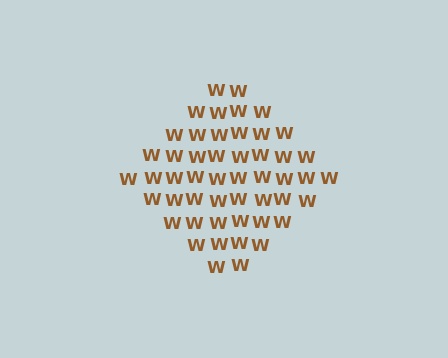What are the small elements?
The small elements are letter W's.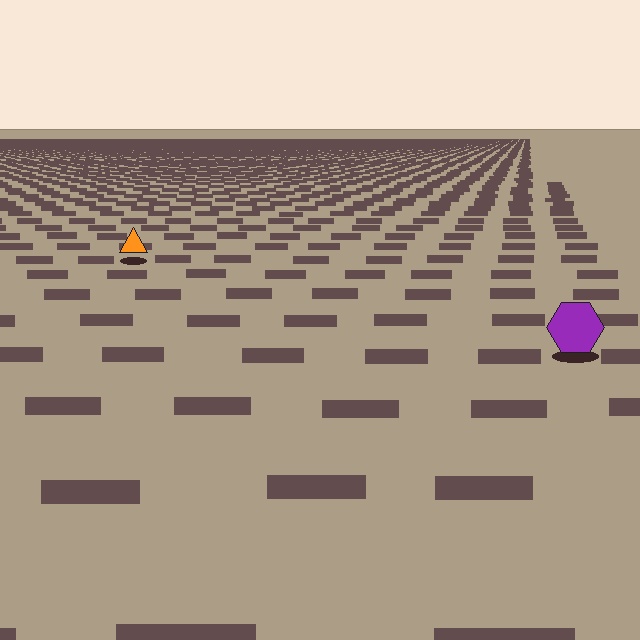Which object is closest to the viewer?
The purple hexagon is closest. The texture marks near it are larger and more spread out.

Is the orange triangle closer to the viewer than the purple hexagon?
No. The purple hexagon is closer — you can tell from the texture gradient: the ground texture is coarser near it.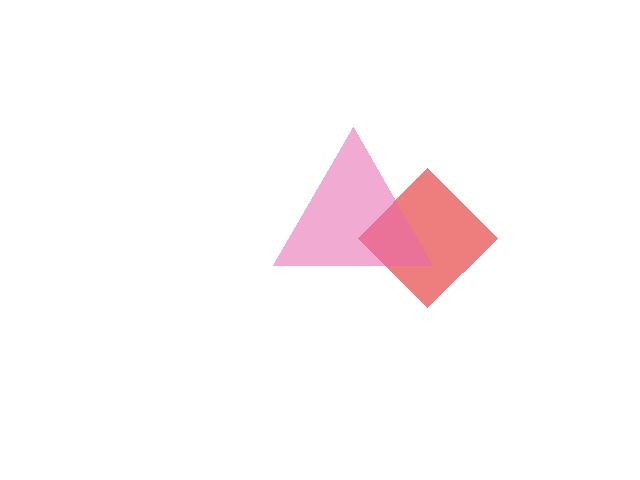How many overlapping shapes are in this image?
There are 2 overlapping shapes in the image.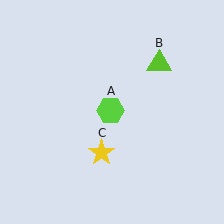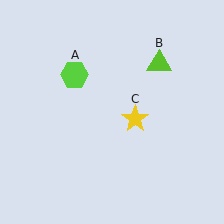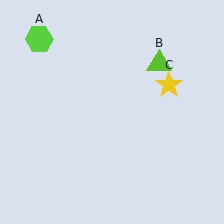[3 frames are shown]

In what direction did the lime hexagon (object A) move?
The lime hexagon (object A) moved up and to the left.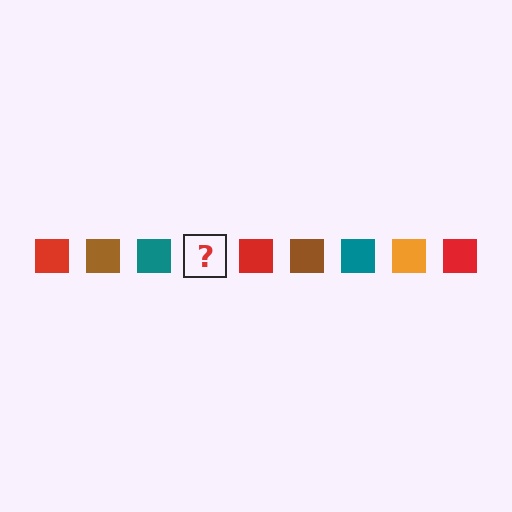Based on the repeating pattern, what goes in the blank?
The blank should be an orange square.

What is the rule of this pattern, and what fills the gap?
The rule is that the pattern cycles through red, brown, teal, orange squares. The gap should be filled with an orange square.